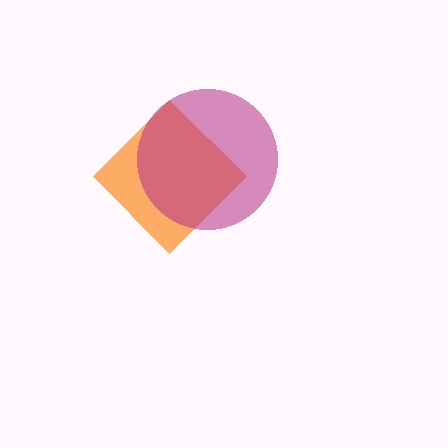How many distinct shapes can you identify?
There are 2 distinct shapes: an orange diamond, a magenta circle.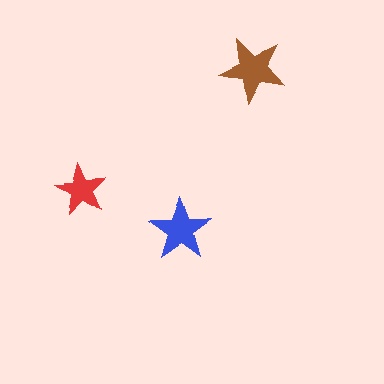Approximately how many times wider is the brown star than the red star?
About 1.5 times wider.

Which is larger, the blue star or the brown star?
The brown one.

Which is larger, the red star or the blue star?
The blue one.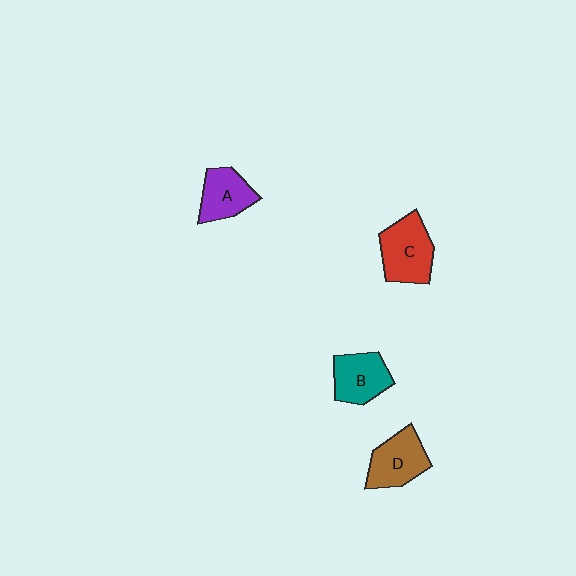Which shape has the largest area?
Shape C (red).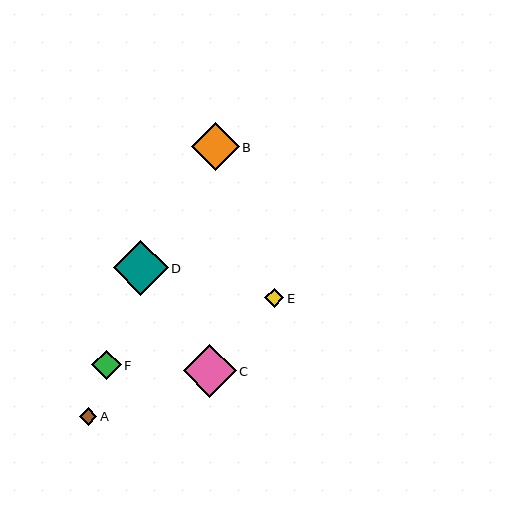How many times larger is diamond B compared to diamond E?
Diamond B is approximately 2.4 times the size of diamond E.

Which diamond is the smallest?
Diamond A is the smallest with a size of approximately 18 pixels.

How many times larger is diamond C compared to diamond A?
Diamond C is approximately 3.0 times the size of diamond A.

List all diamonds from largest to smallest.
From largest to smallest: D, C, B, F, E, A.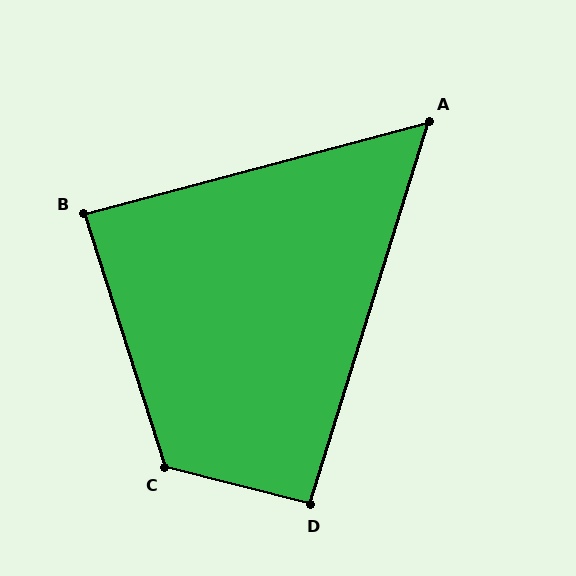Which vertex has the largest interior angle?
C, at approximately 122 degrees.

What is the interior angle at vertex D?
Approximately 93 degrees (approximately right).